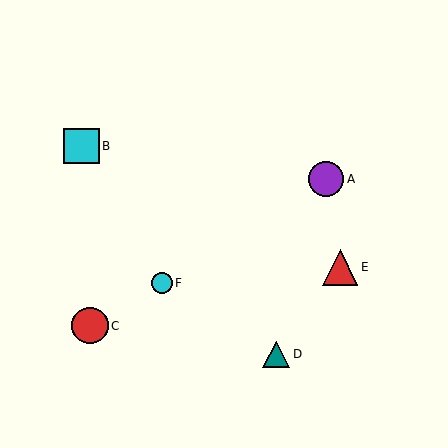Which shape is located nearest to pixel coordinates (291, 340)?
The teal triangle (labeled D) at (276, 354) is nearest to that location.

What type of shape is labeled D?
Shape D is a teal triangle.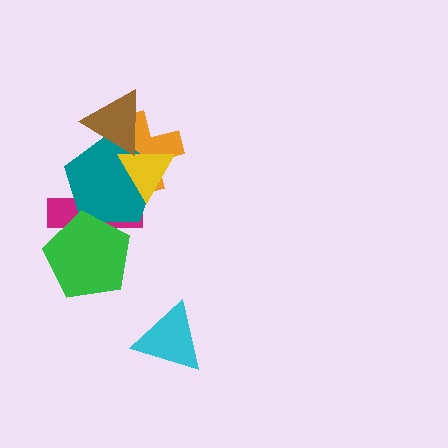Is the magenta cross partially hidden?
Yes, it is partially covered by another shape.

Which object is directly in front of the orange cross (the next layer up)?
The magenta cross is directly in front of the orange cross.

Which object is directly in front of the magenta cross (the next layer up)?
The teal pentagon is directly in front of the magenta cross.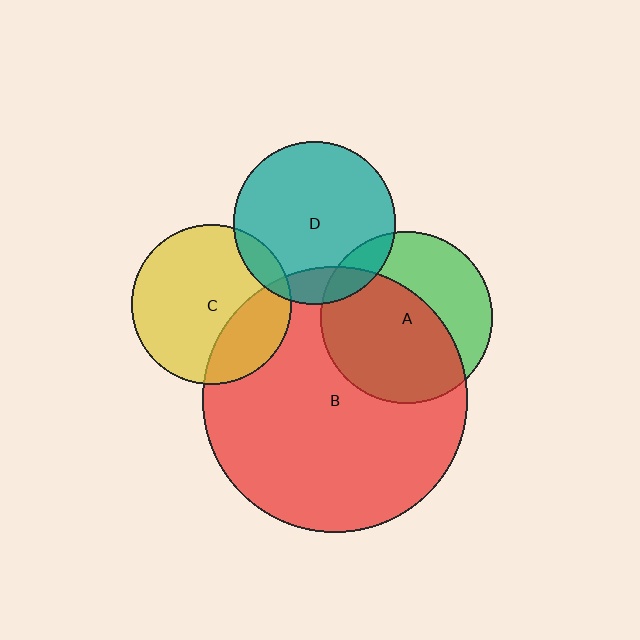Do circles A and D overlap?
Yes.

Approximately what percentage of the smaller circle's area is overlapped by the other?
Approximately 10%.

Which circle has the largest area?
Circle B (red).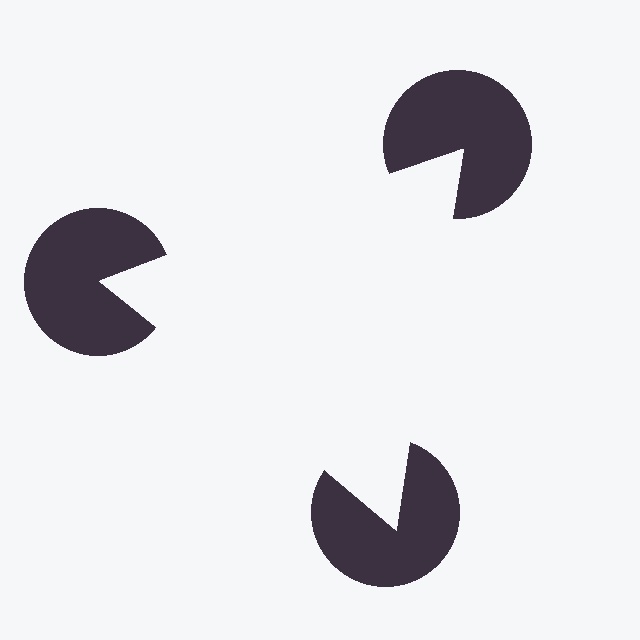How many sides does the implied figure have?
3 sides.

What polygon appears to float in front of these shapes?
An illusory triangle — its edges are inferred from the aligned wedge cuts in the pac-man discs, not physically drawn.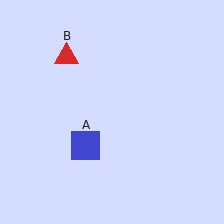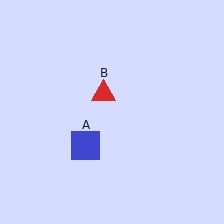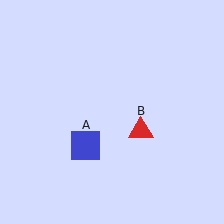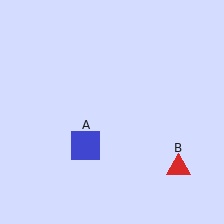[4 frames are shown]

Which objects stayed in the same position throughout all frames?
Blue square (object A) remained stationary.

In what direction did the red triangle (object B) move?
The red triangle (object B) moved down and to the right.